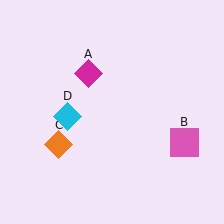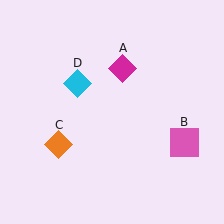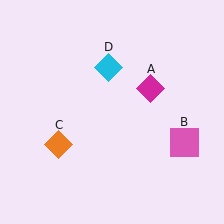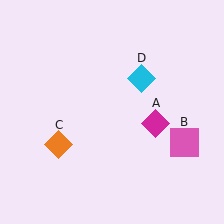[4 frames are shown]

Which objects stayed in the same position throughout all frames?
Pink square (object B) and orange diamond (object C) remained stationary.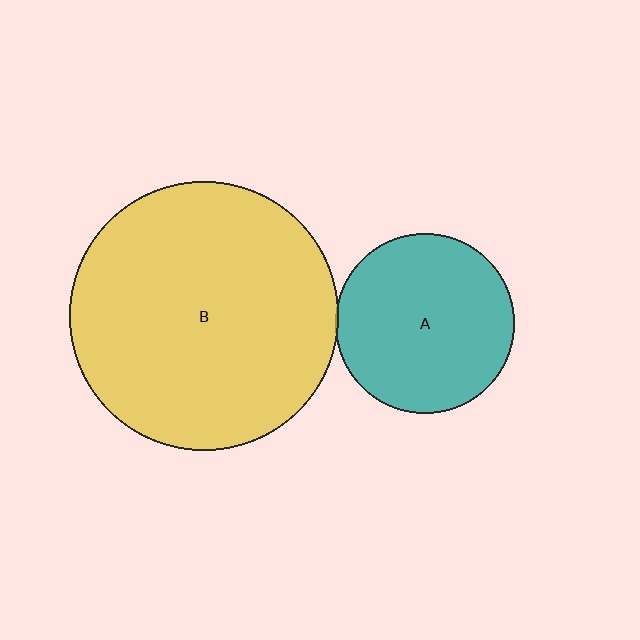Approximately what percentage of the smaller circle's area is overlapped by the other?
Approximately 5%.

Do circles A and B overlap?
Yes.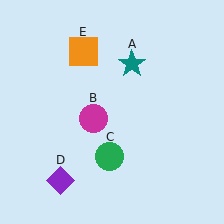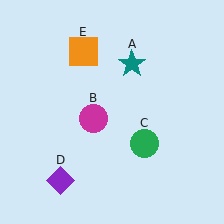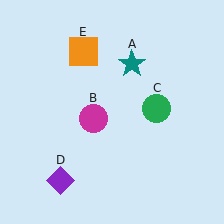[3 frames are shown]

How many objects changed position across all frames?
1 object changed position: green circle (object C).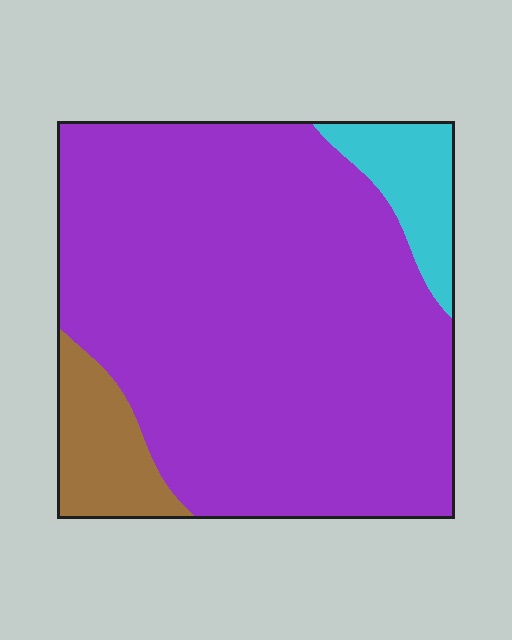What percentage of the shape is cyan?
Cyan covers 8% of the shape.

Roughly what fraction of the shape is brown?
Brown covers 9% of the shape.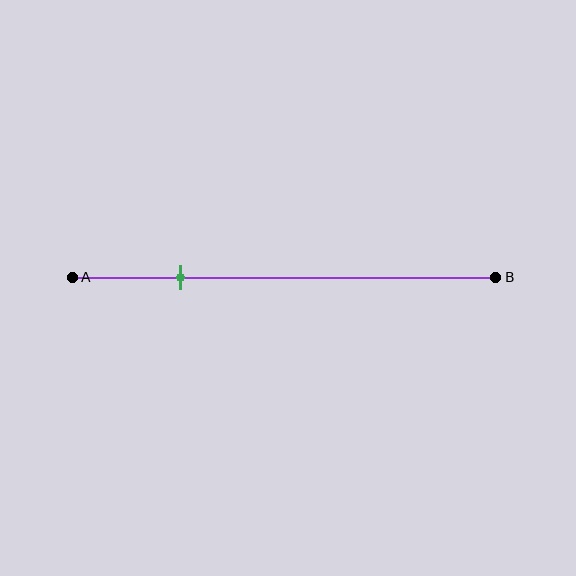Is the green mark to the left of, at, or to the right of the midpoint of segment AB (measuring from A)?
The green mark is to the left of the midpoint of segment AB.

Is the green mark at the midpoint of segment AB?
No, the mark is at about 25% from A, not at the 50% midpoint.